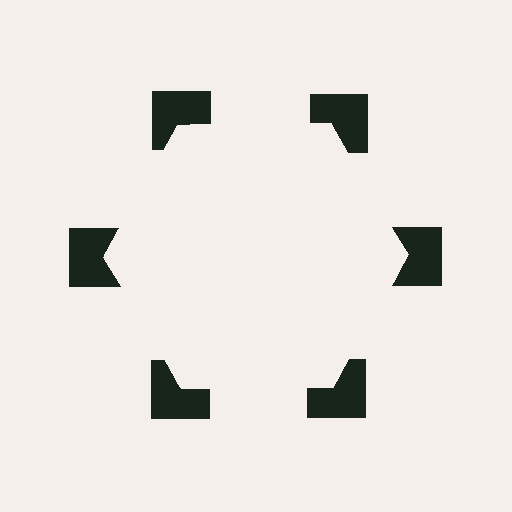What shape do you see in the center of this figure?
An illusory hexagon — its edges are inferred from the aligned wedge cuts in the notched squares, not physically drawn.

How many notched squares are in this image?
There are 6 — one at each vertex of the illusory hexagon.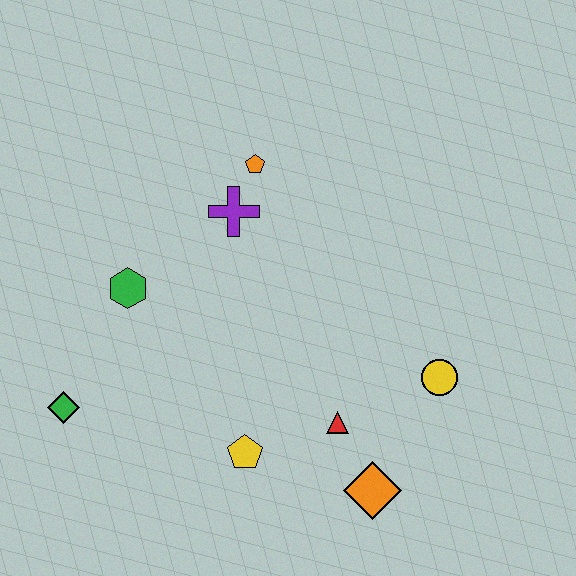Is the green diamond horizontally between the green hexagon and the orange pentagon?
No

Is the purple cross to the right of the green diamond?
Yes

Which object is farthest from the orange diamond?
The orange pentagon is farthest from the orange diamond.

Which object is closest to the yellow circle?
The red triangle is closest to the yellow circle.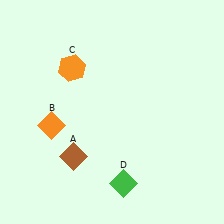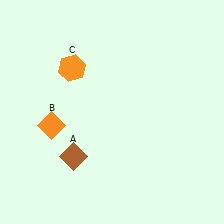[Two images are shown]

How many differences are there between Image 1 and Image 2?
There is 1 difference between the two images.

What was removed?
The green diamond (D) was removed in Image 2.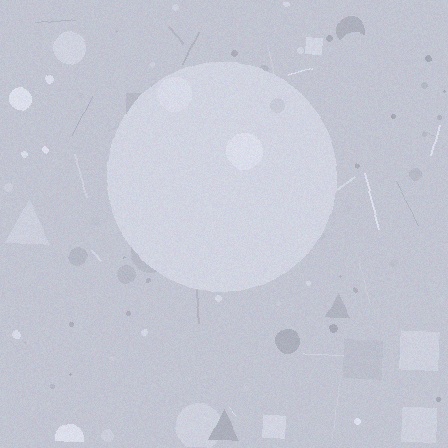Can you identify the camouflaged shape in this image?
The camouflaged shape is a circle.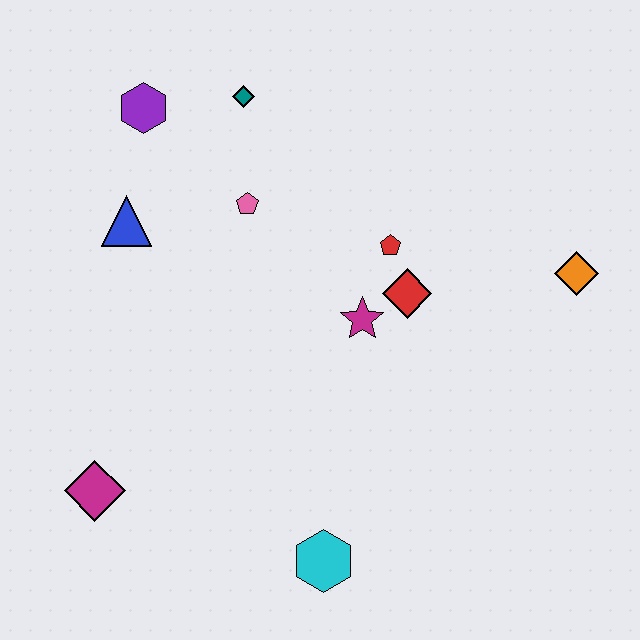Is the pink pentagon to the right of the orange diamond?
No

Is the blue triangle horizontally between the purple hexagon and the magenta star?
No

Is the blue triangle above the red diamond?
Yes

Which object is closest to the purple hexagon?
The teal diamond is closest to the purple hexagon.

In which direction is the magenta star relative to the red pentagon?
The magenta star is below the red pentagon.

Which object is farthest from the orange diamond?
The magenta diamond is farthest from the orange diamond.